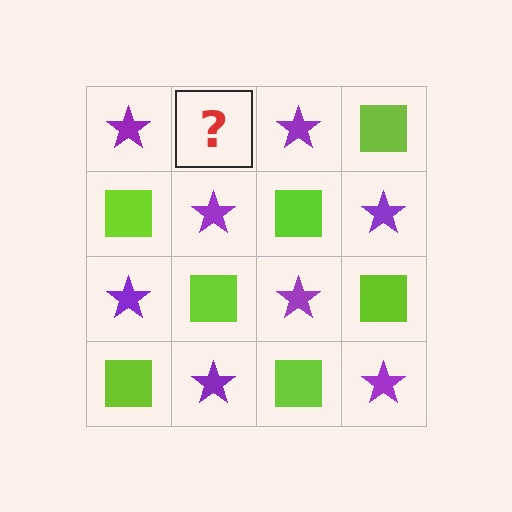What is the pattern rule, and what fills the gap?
The rule is that it alternates purple star and lime square in a checkerboard pattern. The gap should be filled with a lime square.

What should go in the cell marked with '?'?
The missing cell should contain a lime square.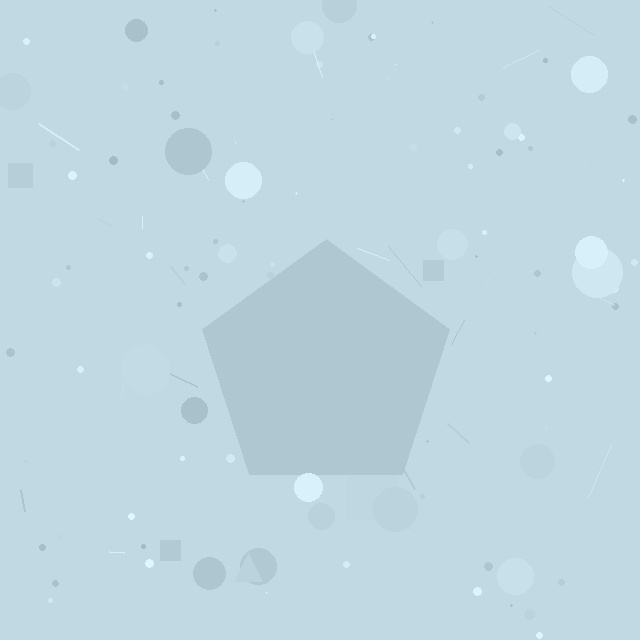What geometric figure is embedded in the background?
A pentagon is embedded in the background.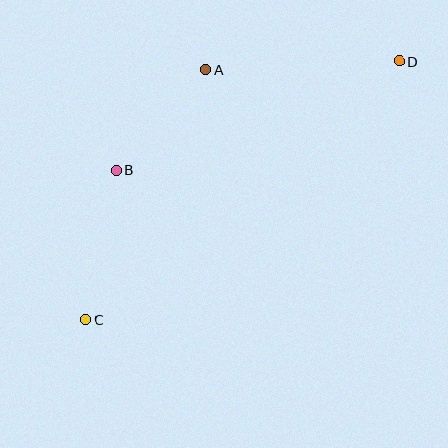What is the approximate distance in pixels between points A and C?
The distance between A and C is approximately 277 pixels.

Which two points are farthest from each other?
Points C and D are farthest from each other.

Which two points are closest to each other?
Points A and B are closest to each other.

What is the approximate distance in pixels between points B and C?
The distance between B and C is approximately 153 pixels.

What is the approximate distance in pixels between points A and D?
The distance between A and D is approximately 194 pixels.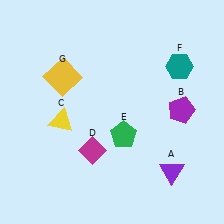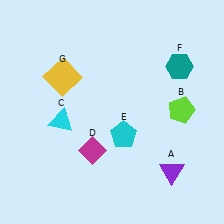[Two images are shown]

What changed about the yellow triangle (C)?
In Image 1, C is yellow. In Image 2, it changed to cyan.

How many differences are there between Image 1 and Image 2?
There are 3 differences between the two images.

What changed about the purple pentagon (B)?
In Image 1, B is purple. In Image 2, it changed to lime.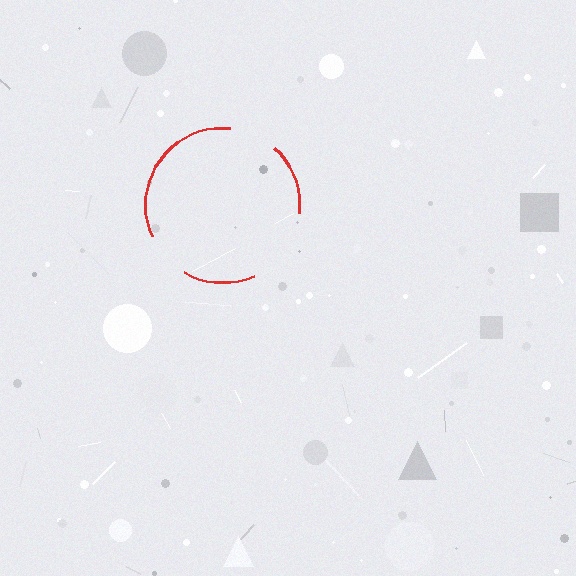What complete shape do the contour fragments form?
The contour fragments form a circle.